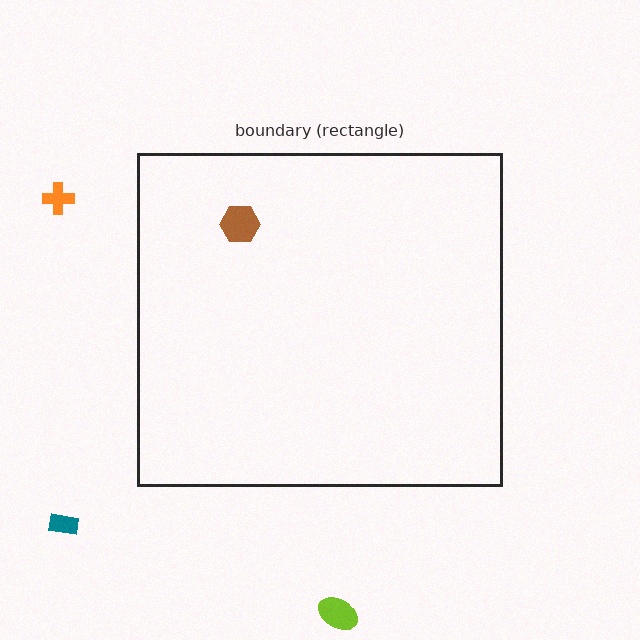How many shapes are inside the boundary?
1 inside, 3 outside.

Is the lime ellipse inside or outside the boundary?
Outside.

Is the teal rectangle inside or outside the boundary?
Outside.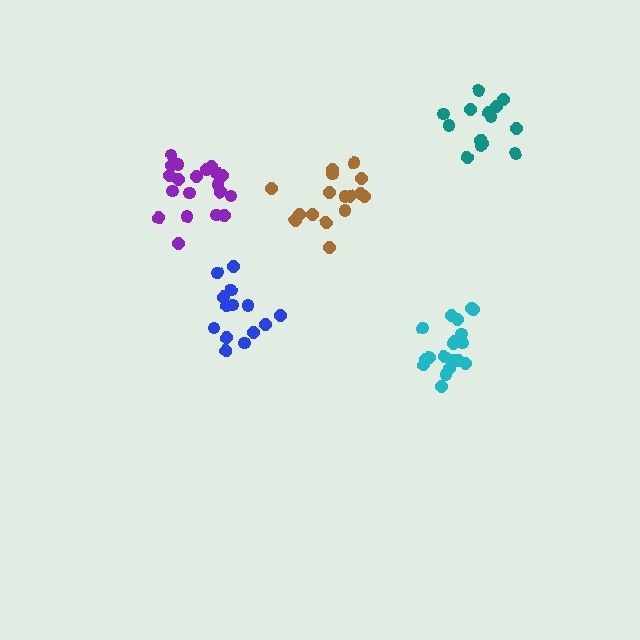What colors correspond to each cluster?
The clusters are colored: brown, blue, teal, cyan, purple.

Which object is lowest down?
The cyan cluster is bottommost.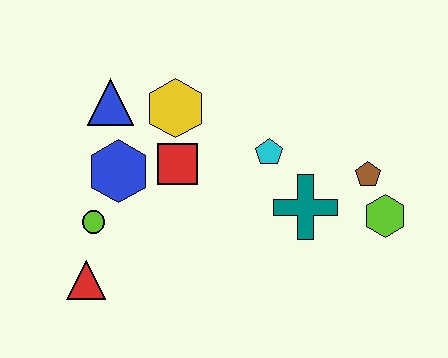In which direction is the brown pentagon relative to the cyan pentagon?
The brown pentagon is to the right of the cyan pentagon.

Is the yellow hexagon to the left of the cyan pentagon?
Yes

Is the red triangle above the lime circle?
No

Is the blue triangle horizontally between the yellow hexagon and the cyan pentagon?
No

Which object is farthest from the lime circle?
The lime hexagon is farthest from the lime circle.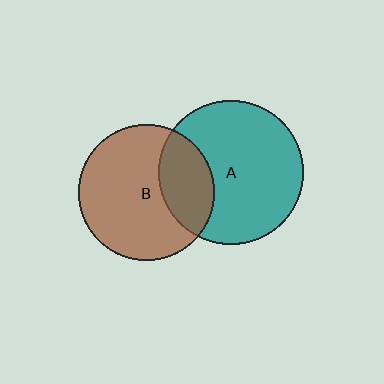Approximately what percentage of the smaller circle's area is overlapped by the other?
Approximately 30%.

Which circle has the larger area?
Circle A (teal).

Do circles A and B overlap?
Yes.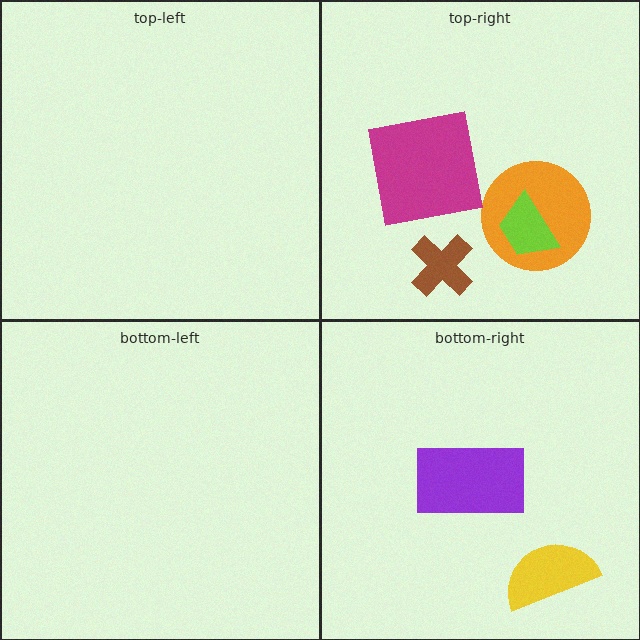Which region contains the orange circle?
The top-right region.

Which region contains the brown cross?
The top-right region.